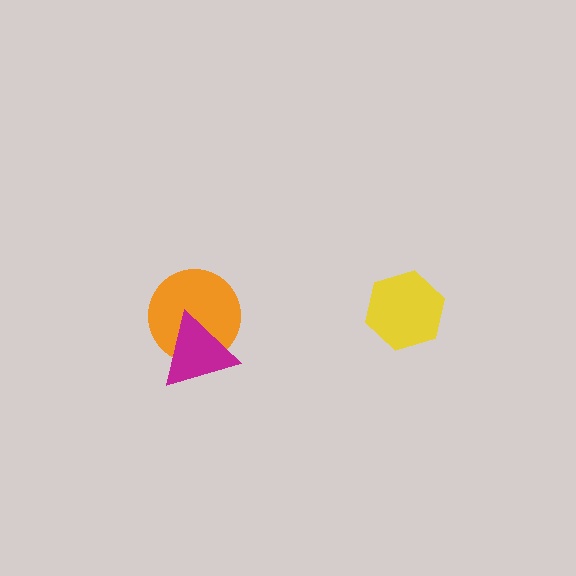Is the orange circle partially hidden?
Yes, it is partially covered by another shape.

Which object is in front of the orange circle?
The magenta triangle is in front of the orange circle.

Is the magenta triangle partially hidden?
No, no other shape covers it.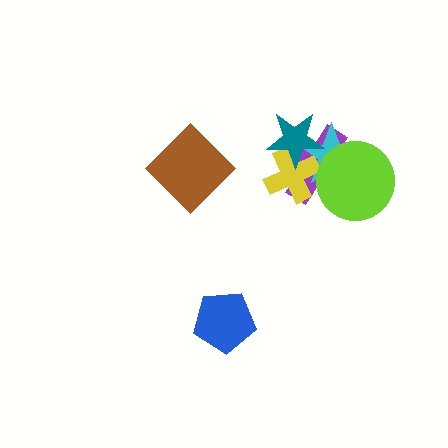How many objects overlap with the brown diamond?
0 objects overlap with the brown diamond.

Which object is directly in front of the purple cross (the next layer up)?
The cyan star is directly in front of the purple cross.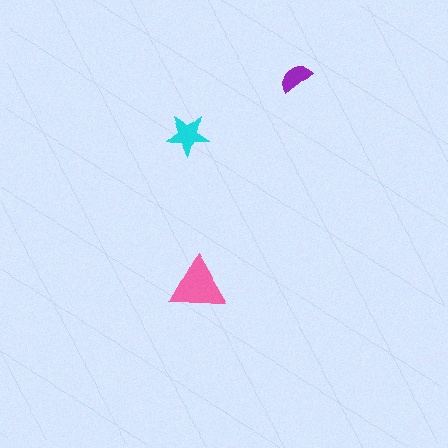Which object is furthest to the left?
The cyan star is leftmost.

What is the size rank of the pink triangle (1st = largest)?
1st.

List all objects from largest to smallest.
The pink triangle, the cyan star, the purple semicircle.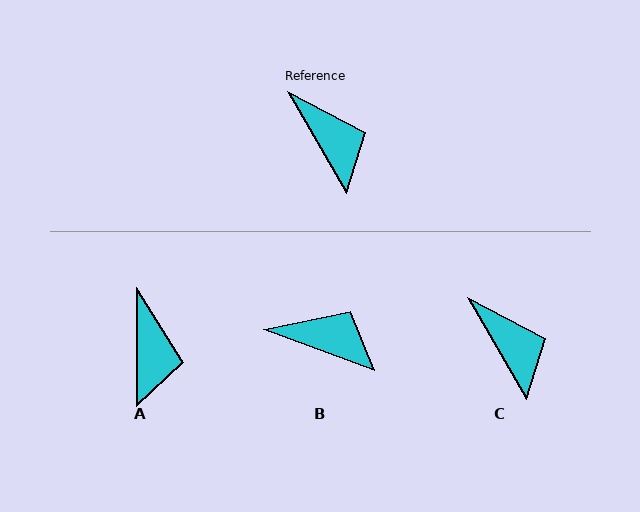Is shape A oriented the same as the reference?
No, it is off by about 30 degrees.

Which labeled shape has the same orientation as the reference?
C.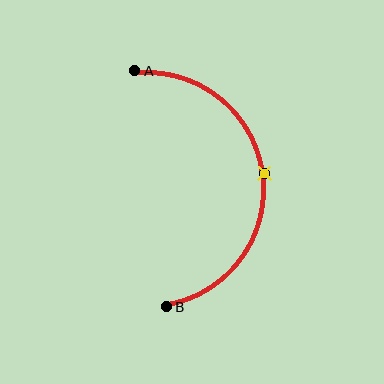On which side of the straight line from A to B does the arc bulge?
The arc bulges to the right of the straight line connecting A and B.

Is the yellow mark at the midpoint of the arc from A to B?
Yes. The yellow mark lies on the arc at equal arc-length from both A and B — it is the arc midpoint.